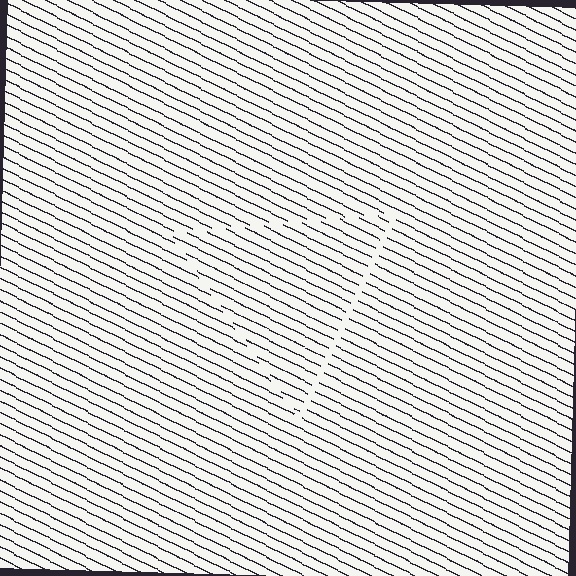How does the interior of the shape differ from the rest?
The interior of the shape contains the same grating, shifted by half a period — the contour is defined by the phase discontinuity where line-ends from the inner and outer gratings abut.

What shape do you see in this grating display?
An illusory triangle. The interior of the shape contains the same grating, shifted by half a period — the contour is defined by the phase discontinuity where line-ends from the inner and outer gratings abut.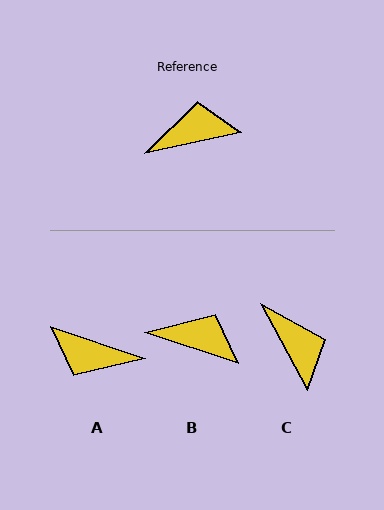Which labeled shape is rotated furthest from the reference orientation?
A, about 149 degrees away.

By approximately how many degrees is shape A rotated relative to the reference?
Approximately 149 degrees counter-clockwise.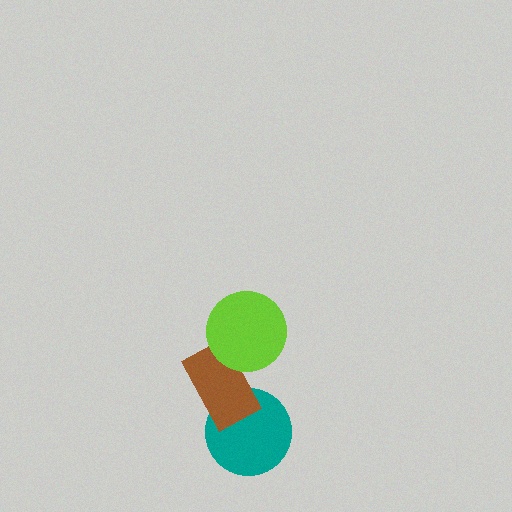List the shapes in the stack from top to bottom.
From top to bottom: the lime circle, the brown rectangle, the teal circle.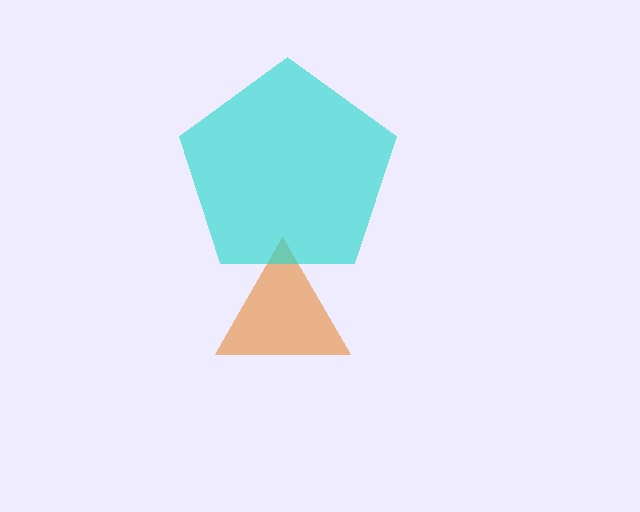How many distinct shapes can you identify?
There are 2 distinct shapes: an orange triangle, a cyan pentagon.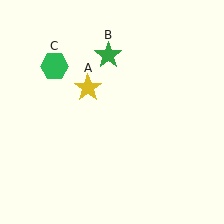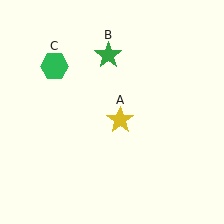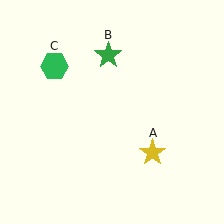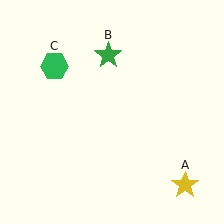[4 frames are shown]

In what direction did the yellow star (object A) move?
The yellow star (object A) moved down and to the right.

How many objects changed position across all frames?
1 object changed position: yellow star (object A).